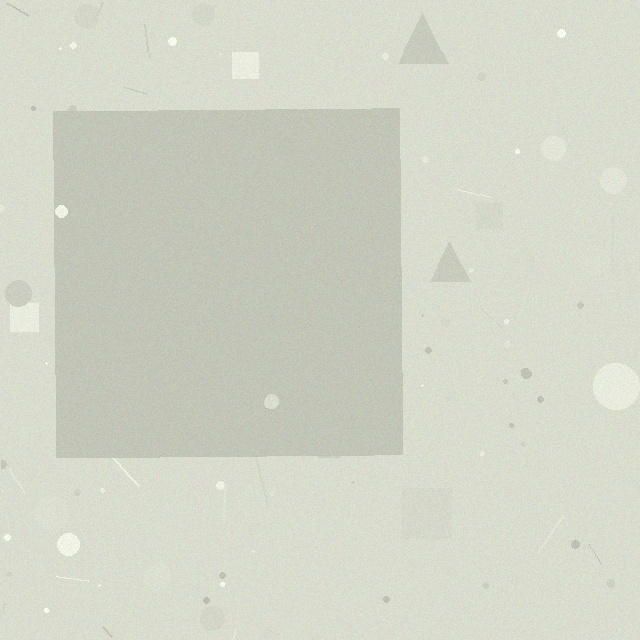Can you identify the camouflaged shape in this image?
The camouflaged shape is a square.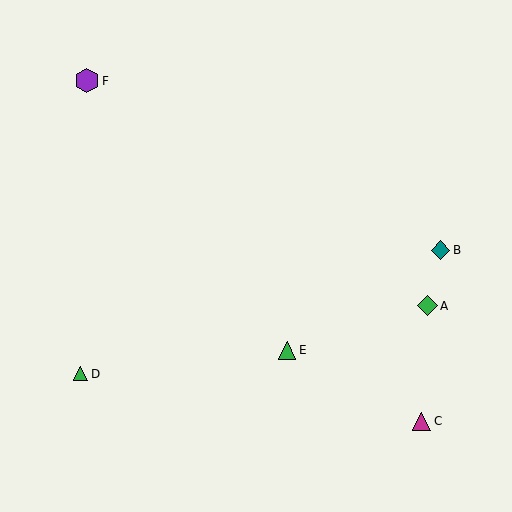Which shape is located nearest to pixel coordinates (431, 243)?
The teal diamond (labeled B) at (441, 250) is nearest to that location.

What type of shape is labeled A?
Shape A is a green diamond.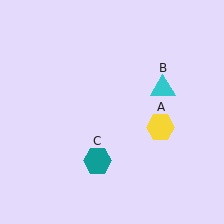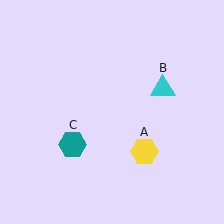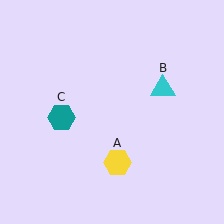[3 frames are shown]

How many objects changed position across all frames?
2 objects changed position: yellow hexagon (object A), teal hexagon (object C).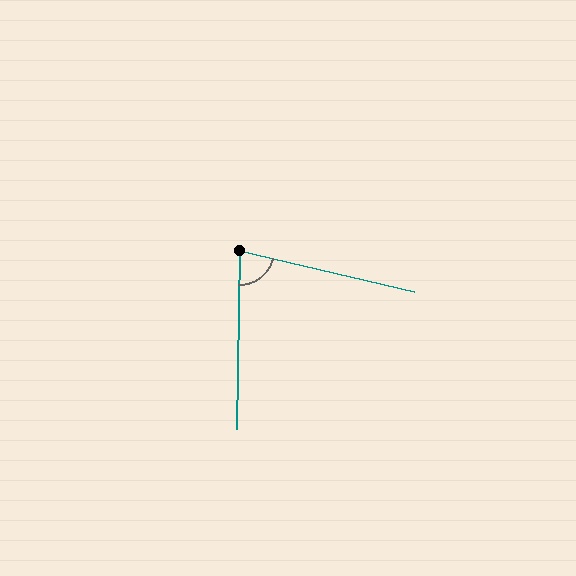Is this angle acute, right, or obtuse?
It is acute.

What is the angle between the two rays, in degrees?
Approximately 78 degrees.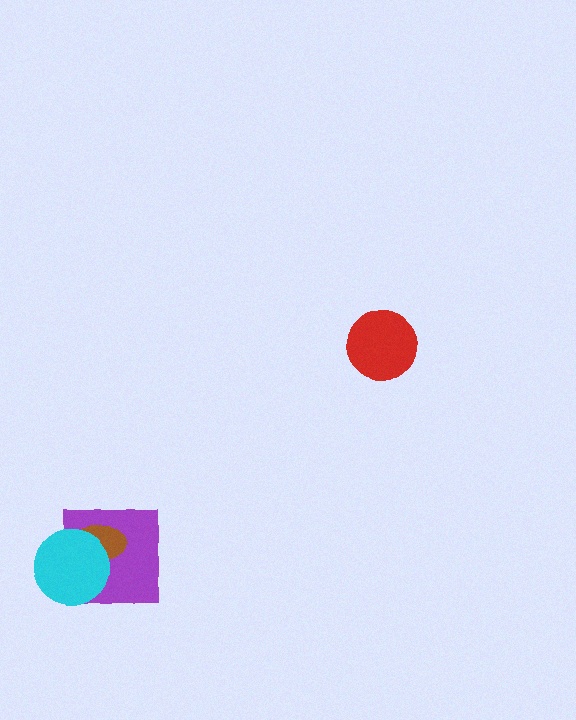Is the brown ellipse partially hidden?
Yes, it is partially covered by another shape.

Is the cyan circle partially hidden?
No, no other shape covers it.